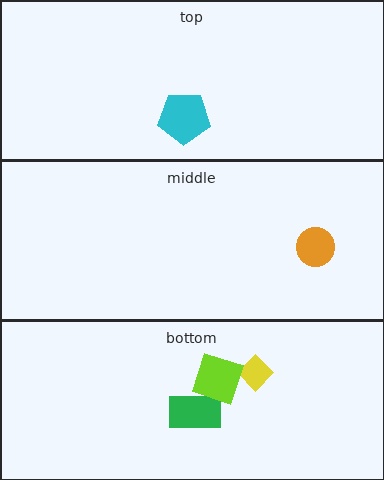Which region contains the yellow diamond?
The bottom region.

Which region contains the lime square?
The bottom region.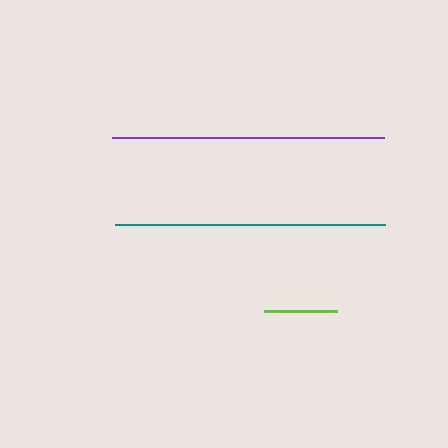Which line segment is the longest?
The purple line is the longest at approximately 272 pixels.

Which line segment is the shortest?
The lime line is the shortest at approximately 73 pixels.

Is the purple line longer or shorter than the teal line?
The purple line is longer than the teal line.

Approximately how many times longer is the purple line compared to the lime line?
The purple line is approximately 3.7 times the length of the lime line.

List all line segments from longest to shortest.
From longest to shortest: purple, teal, lime.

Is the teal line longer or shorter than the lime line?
The teal line is longer than the lime line.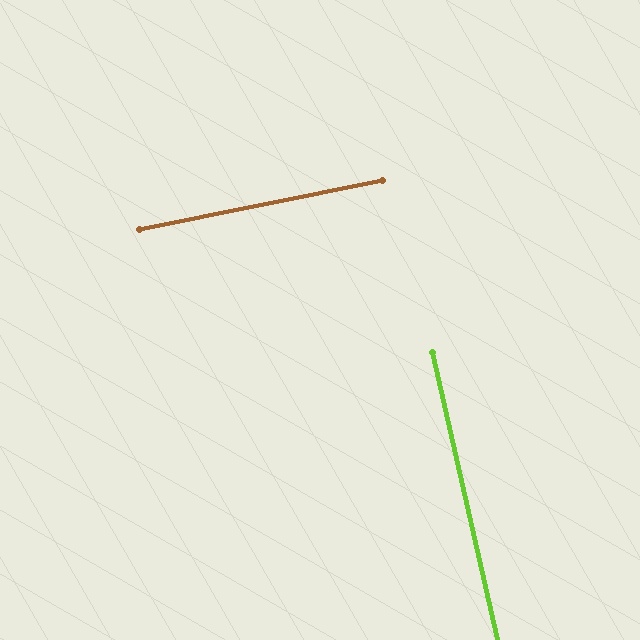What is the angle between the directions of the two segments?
Approximately 89 degrees.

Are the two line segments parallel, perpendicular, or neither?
Perpendicular — they meet at approximately 89°.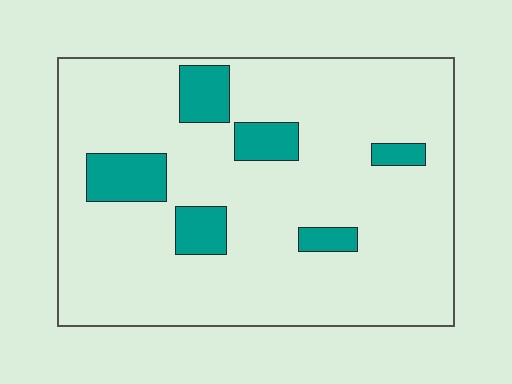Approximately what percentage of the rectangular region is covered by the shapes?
Approximately 15%.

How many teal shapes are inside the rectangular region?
6.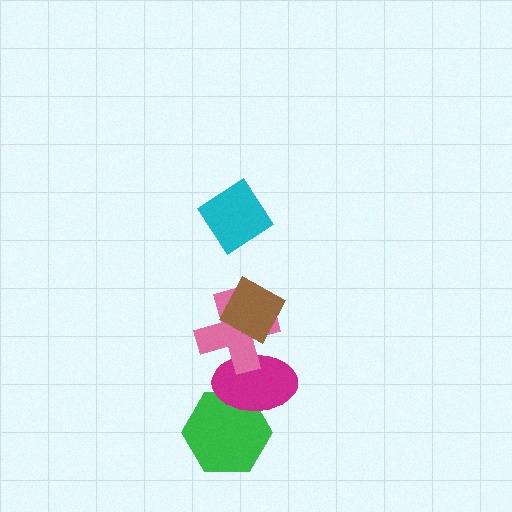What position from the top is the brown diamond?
The brown diamond is 2nd from the top.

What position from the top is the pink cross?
The pink cross is 3rd from the top.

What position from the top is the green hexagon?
The green hexagon is 5th from the top.